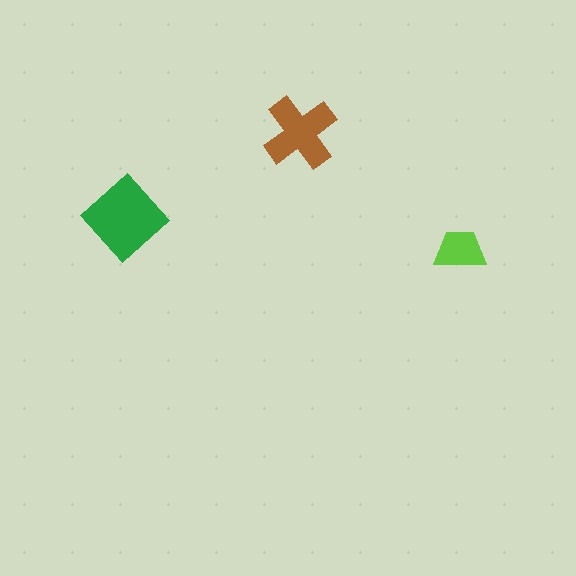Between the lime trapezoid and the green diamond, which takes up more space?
The green diamond.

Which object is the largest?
The green diamond.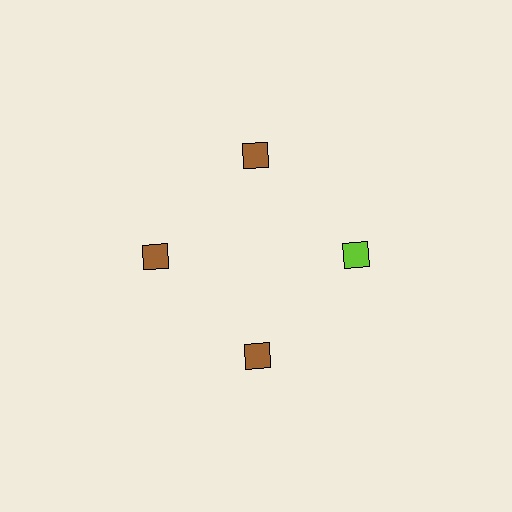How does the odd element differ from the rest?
It has a different color: lime instead of brown.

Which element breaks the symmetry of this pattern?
The lime diamond at roughly the 3 o'clock position breaks the symmetry. All other shapes are brown diamonds.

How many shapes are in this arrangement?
There are 4 shapes arranged in a ring pattern.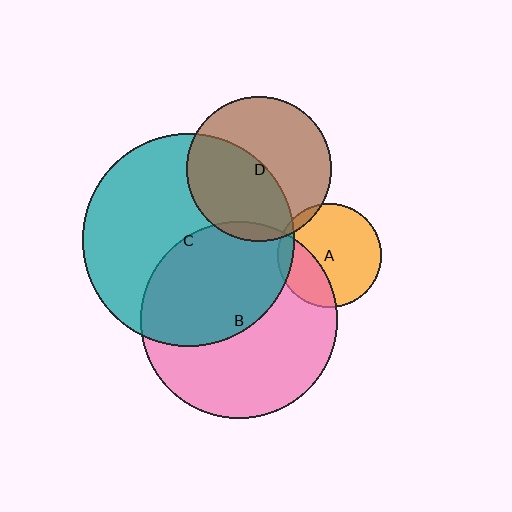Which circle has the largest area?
Circle C (teal).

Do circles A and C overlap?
Yes.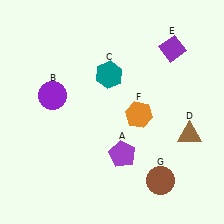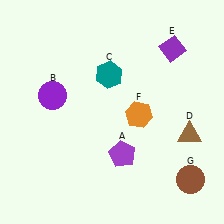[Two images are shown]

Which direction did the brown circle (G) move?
The brown circle (G) moved right.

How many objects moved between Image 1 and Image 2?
1 object moved between the two images.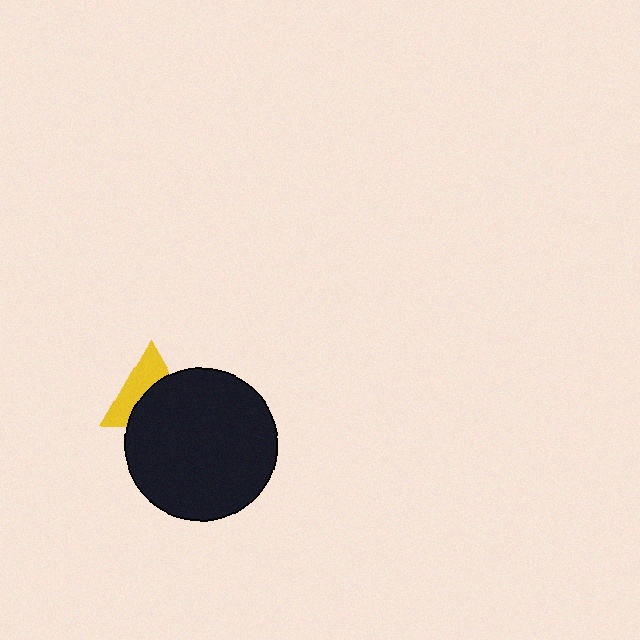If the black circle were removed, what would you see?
You would see the complete yellow triangle.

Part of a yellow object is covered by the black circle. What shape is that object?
It is a triangle.